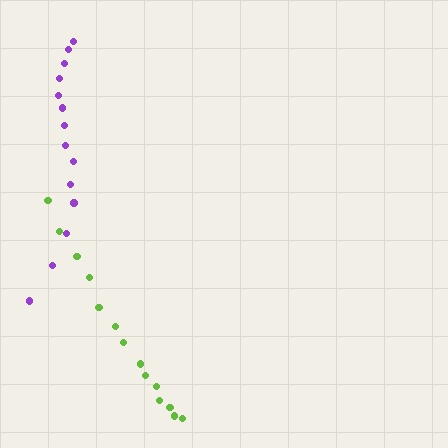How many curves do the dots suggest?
There are 2 distinct paths.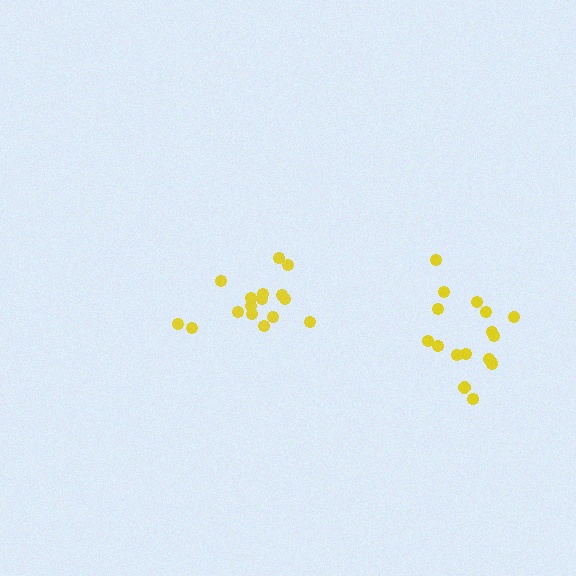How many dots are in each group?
Group 1: 16 dots, Group 2: 16 dots (32 total).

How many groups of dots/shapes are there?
There are 2 groups.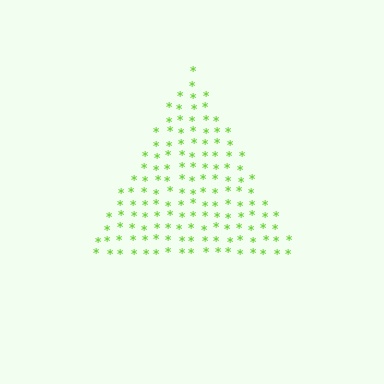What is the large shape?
The large shape is a triangle.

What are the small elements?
The small elements are asterisks.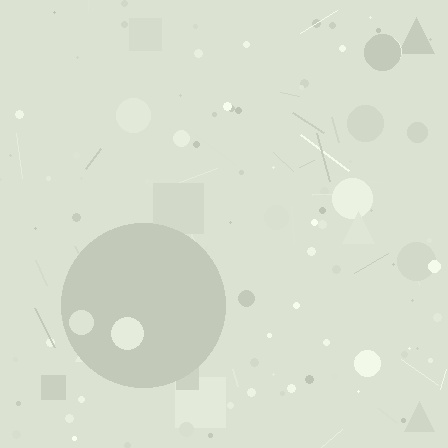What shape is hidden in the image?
A circle is hidden in the image.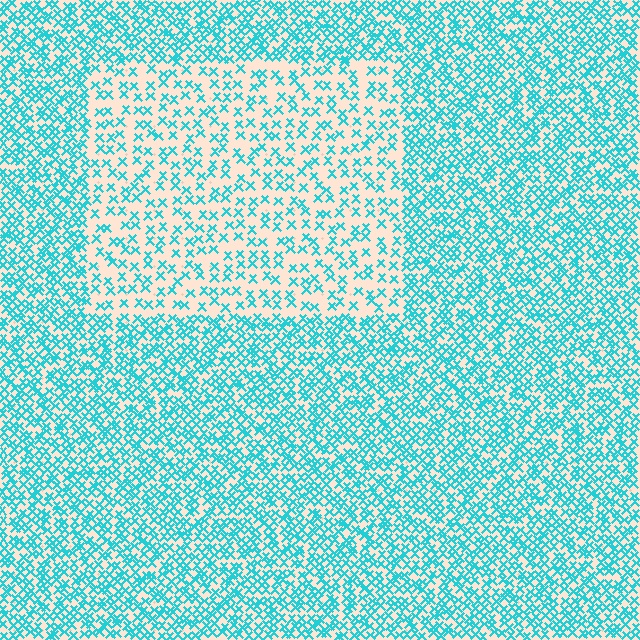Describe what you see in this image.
The image contains small cyan elements arranged at two different densities. A rectangle-shaped region is visible where the elements are less densely packed than the surrounding area.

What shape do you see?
I see a rectangle.